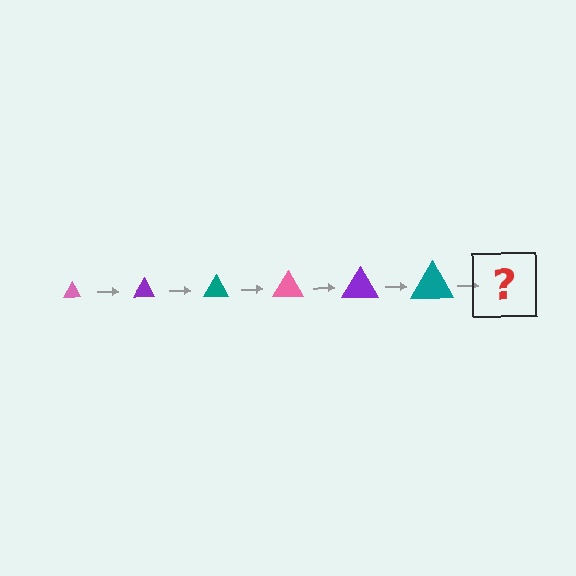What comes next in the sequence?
The next element should be a pink triangle, larger than the previous one.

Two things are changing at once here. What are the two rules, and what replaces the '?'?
The two rules are that the triangle grows larger each step and the color cycles through pink, purple, and teal. The '?' should be a pink triangle, larger than the previous one.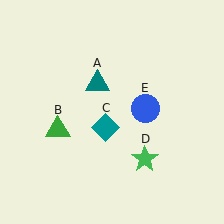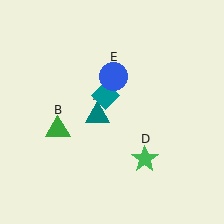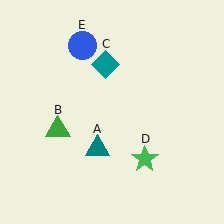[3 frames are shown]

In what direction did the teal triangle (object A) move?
The teal triangle (object A) moved down.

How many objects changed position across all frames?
3 objects changed position: teal triangle (object A), teal diamond (object C), blue circle (object E).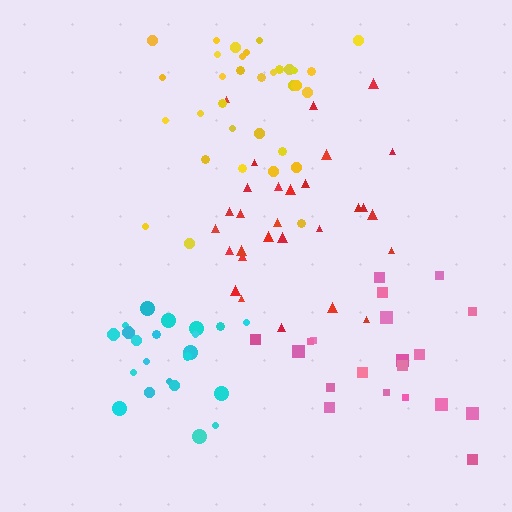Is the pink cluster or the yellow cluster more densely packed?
Yellow.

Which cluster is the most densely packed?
Cyan.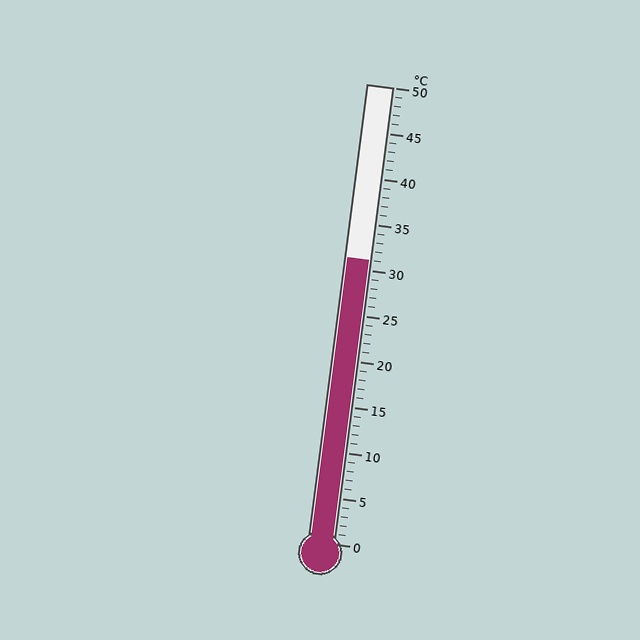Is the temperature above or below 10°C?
The temperature is above 10°C.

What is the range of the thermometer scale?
The thermometer scale ranges from 0°C to 50°C.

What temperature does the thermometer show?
The thermometer shows approximately 31°C.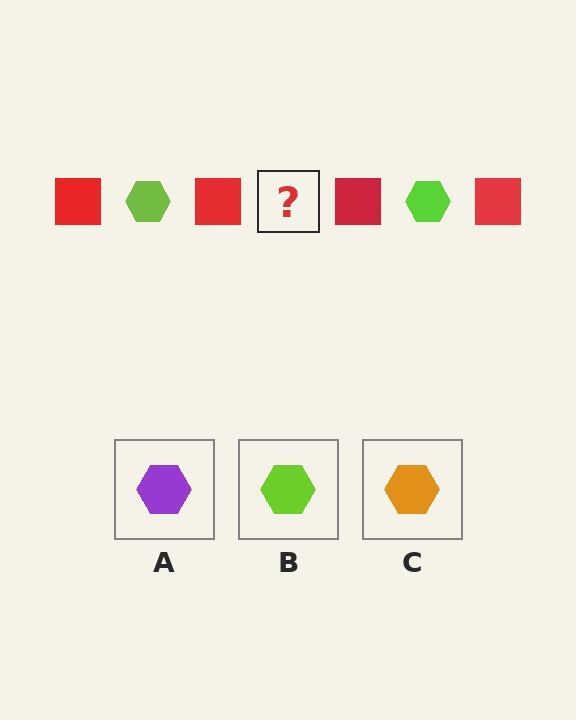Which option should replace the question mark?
Option B.